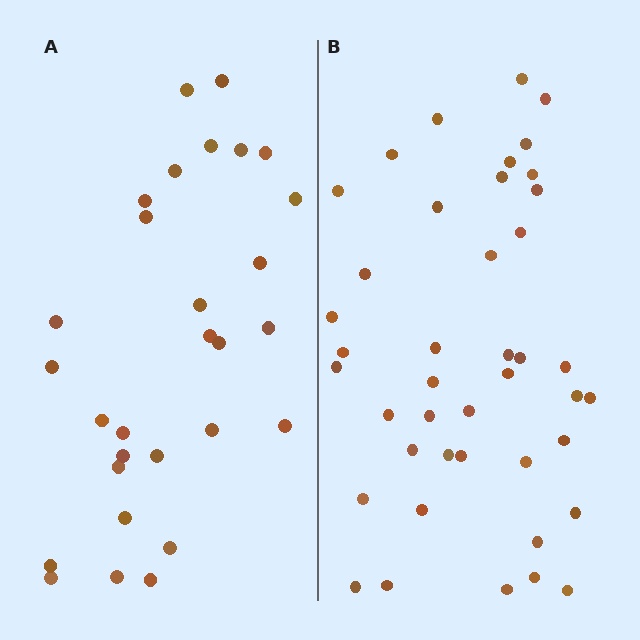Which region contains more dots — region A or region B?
Region B (the right region) has more dots.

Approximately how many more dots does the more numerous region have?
Region B has approximately 15 more dots than region A.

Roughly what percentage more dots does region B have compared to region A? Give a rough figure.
About 45% more.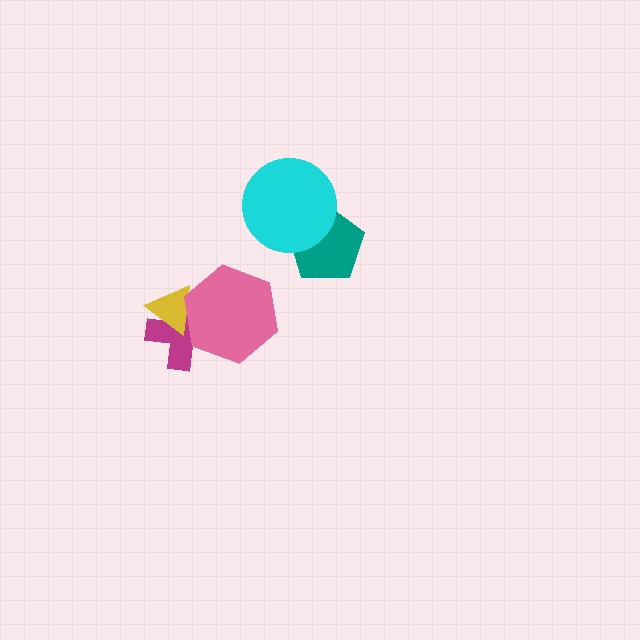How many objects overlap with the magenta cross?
2 objects overlap with the magenta cross.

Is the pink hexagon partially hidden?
No, no other shape covers it.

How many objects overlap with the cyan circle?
1 object overlaps with the cyan circle.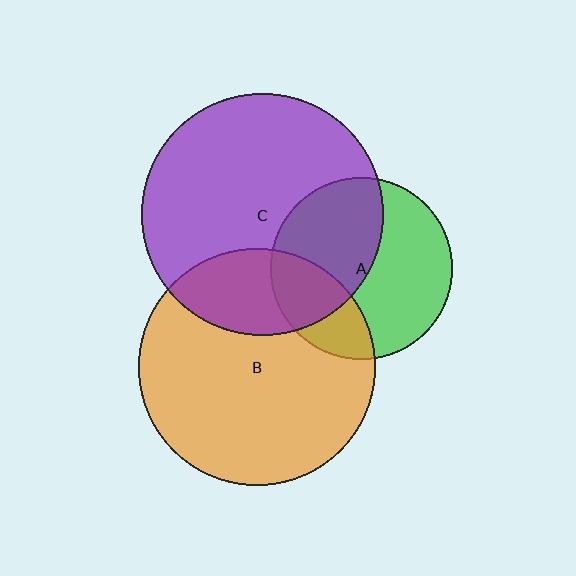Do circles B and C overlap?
Yes.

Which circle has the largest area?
Circle C (purple).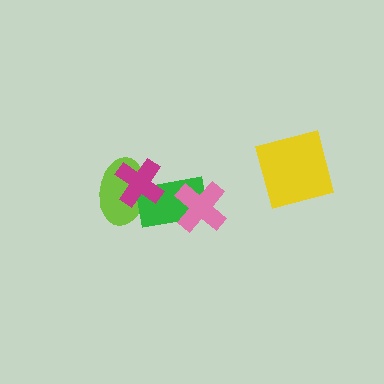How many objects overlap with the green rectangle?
3 objects overlap with the green rectangle.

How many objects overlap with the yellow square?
0 objects overlap with the yellow square.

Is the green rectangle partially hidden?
Yes, it is partially covered by another shape.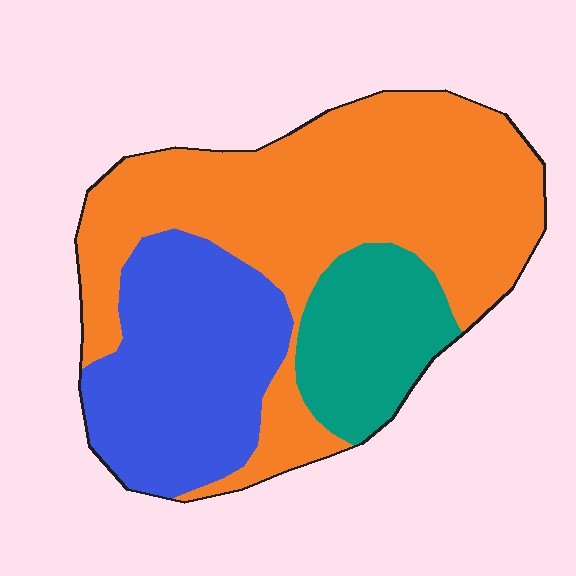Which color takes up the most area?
Orange, at roughly 55%.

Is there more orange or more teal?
Orange.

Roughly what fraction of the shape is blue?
Blue covers 29% of the shape.